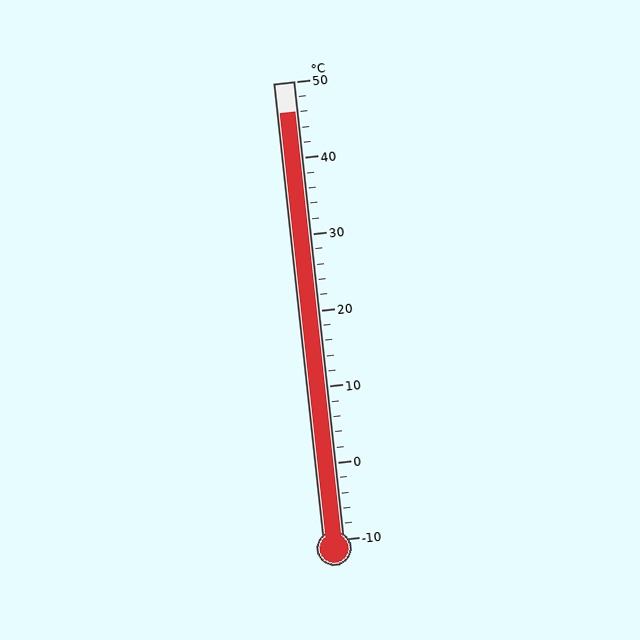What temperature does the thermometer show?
The thermometer shows approximately 46°C.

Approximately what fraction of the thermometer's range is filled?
The thermometer is filled to approximately 95% of its range.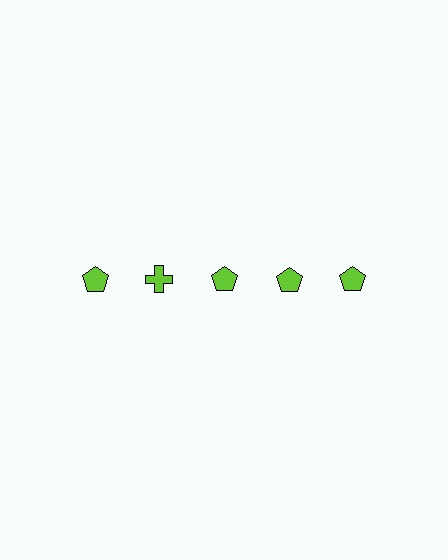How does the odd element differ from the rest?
It has a different shape: cross instead of pentagon.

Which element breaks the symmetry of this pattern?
The lime cross in the top row, second from left column breaks the symmetry. All other shapes are lime pentagons.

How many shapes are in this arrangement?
There are 5 shapes arranged in a grid pattern.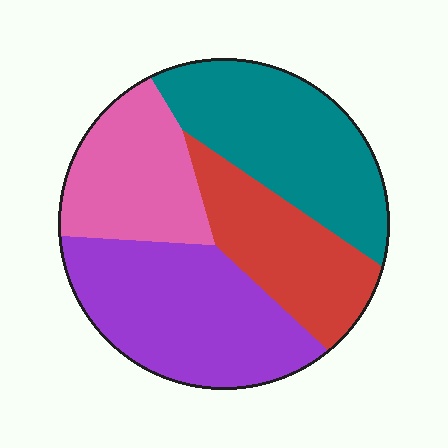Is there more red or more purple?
Purple.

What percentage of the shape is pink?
Pink covers 20% of the shape.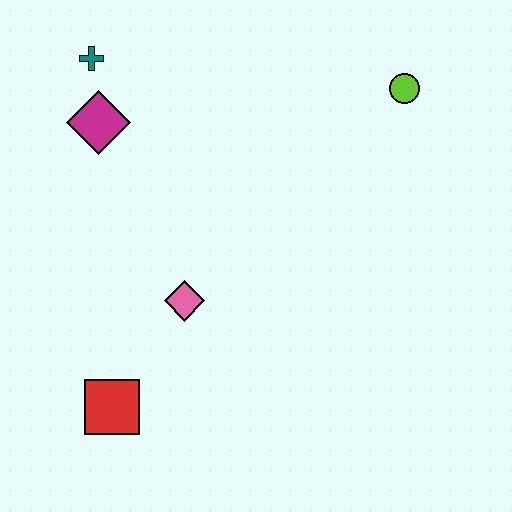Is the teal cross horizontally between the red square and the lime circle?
No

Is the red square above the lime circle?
No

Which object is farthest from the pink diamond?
The lime circle is farthest from the pink diamond.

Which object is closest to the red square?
The pink diamond is closest to the red square.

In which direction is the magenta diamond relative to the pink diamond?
The magenta diamond is above the pink diamond.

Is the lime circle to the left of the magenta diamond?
No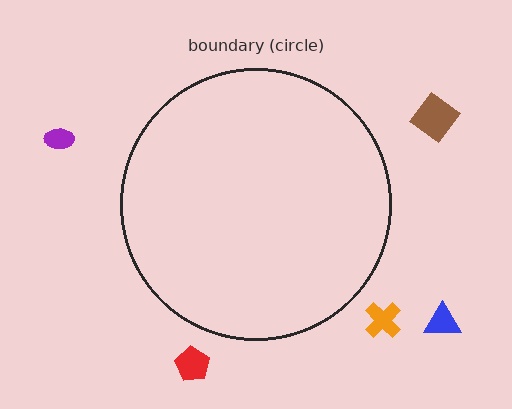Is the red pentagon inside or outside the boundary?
Outside.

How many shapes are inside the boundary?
0 inside, 5 outside.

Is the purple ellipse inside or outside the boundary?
Outside.